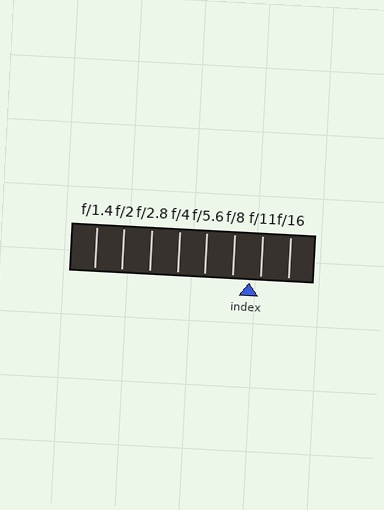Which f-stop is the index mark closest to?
The index mark is closest to f/11.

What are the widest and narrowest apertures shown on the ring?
The widest aperture shown is f/1.4 and the narrowest is f/16.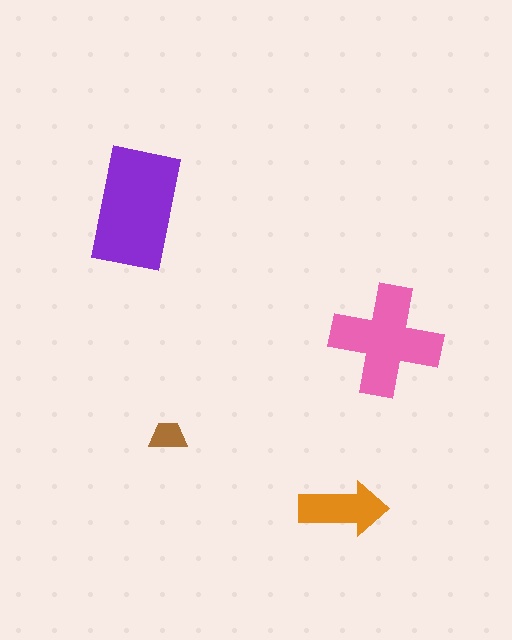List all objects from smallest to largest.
The brown trapezoid, the orange arrow, the pink cross, the purple rectangle.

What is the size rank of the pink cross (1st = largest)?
2nd.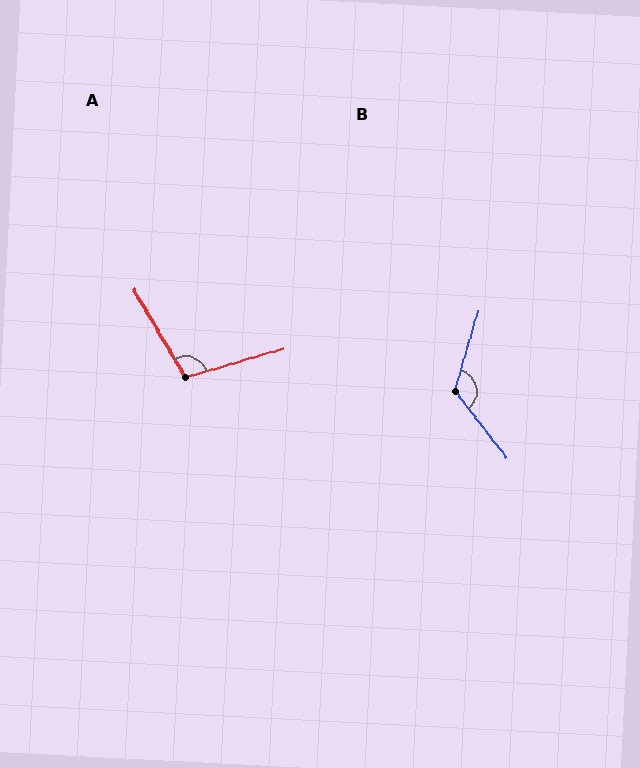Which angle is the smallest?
A, at approximately 105 degrees.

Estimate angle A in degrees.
Approximately 105 degrees.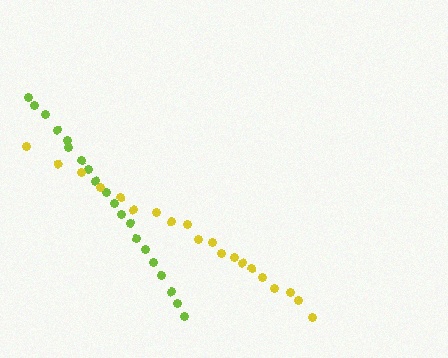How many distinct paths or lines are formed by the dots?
There are 2 distinct paths.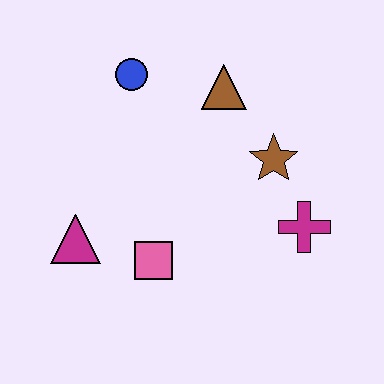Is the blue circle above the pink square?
Yes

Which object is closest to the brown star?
The magenta cross is closest to the brown star.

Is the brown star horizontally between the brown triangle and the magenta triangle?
No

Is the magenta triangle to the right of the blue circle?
No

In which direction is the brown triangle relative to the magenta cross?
The brown triangle is above the magenta cross.